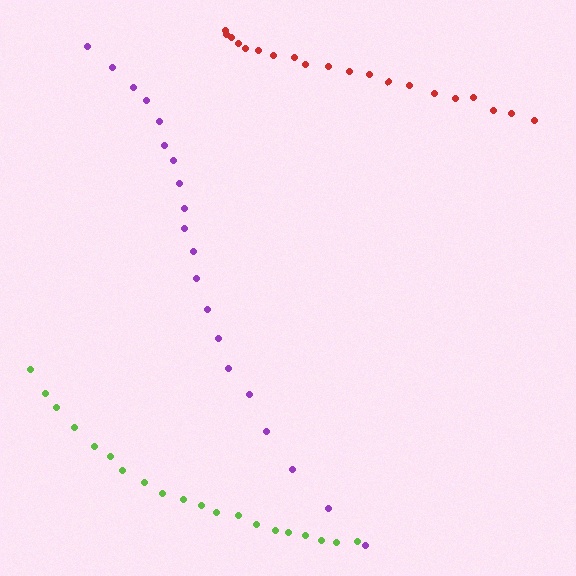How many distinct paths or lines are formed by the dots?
There are 3 distinct paths.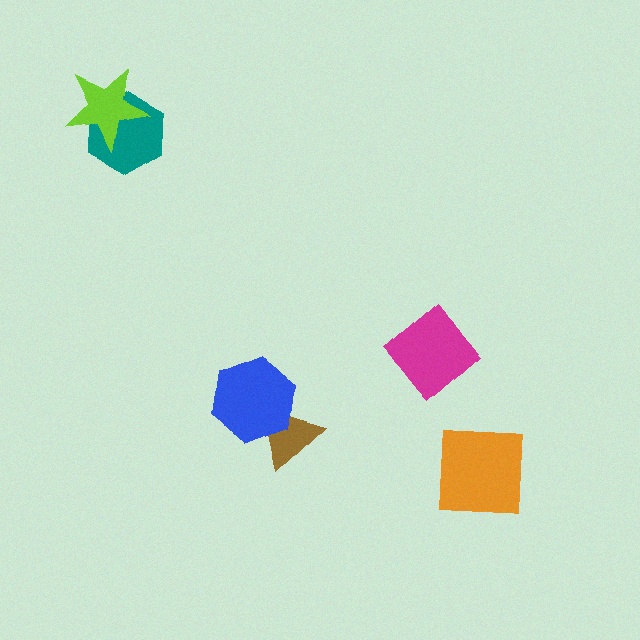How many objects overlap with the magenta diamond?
0 objects overlap with the magenta diamond.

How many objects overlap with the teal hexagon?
1 object overlaps with the teal hexagon.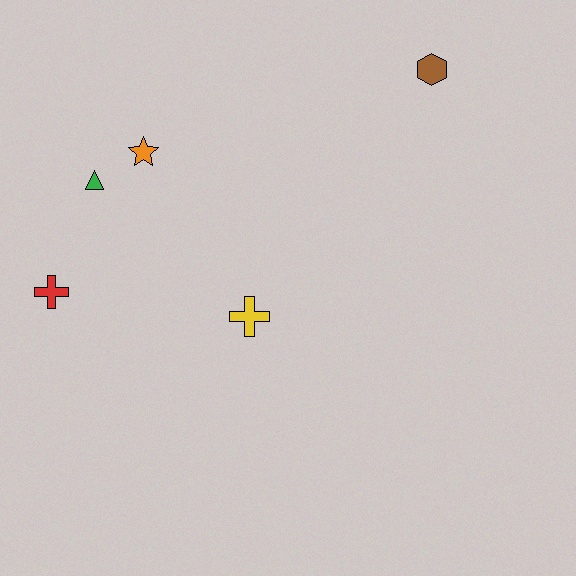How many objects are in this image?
There are 5 objects.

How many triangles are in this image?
There is 1 triangle.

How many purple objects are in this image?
There are no purple objects.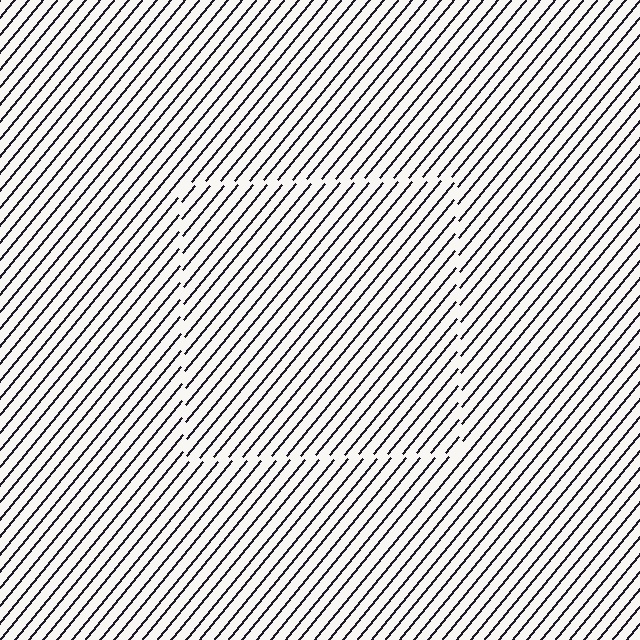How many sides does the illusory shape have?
4 sides — the line-ends trace a square.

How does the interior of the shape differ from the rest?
The interior of the shape contains the same grating, shifted by half a period — the contour is defined by the phase discontinuity where line-ends from the inner and outer gratings abut.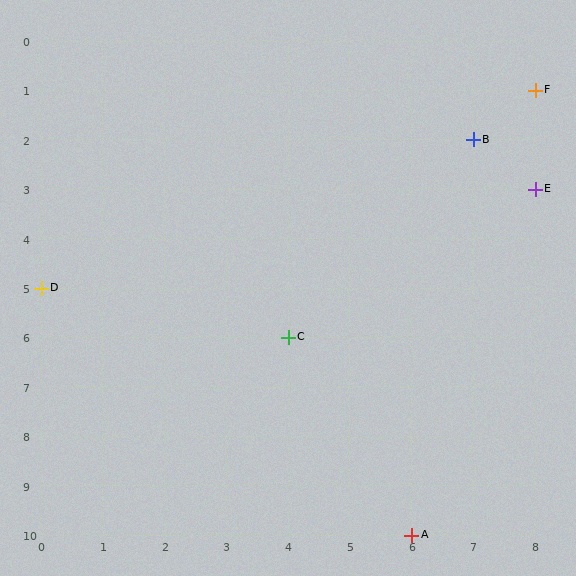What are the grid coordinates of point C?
Point C is at grid coordinates (4, 6).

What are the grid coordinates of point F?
Point F is at grid coordinates (8, 1).